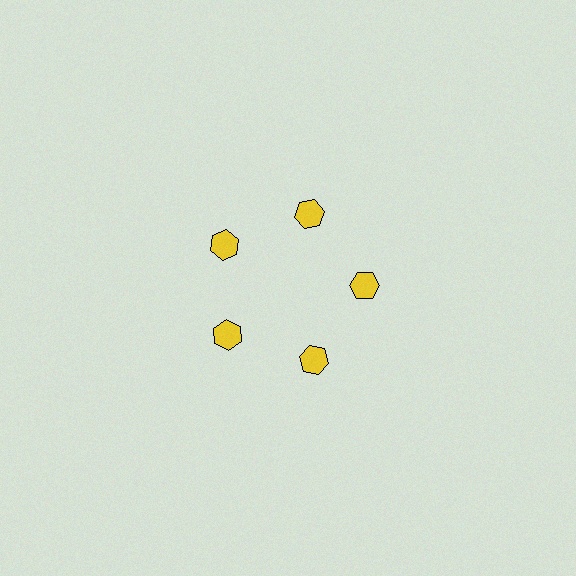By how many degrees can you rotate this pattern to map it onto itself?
The pattern maps onto itself every 72 degrees of rotation.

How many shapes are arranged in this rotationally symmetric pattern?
There are 5 shapes, arranged in 5 groups of 1.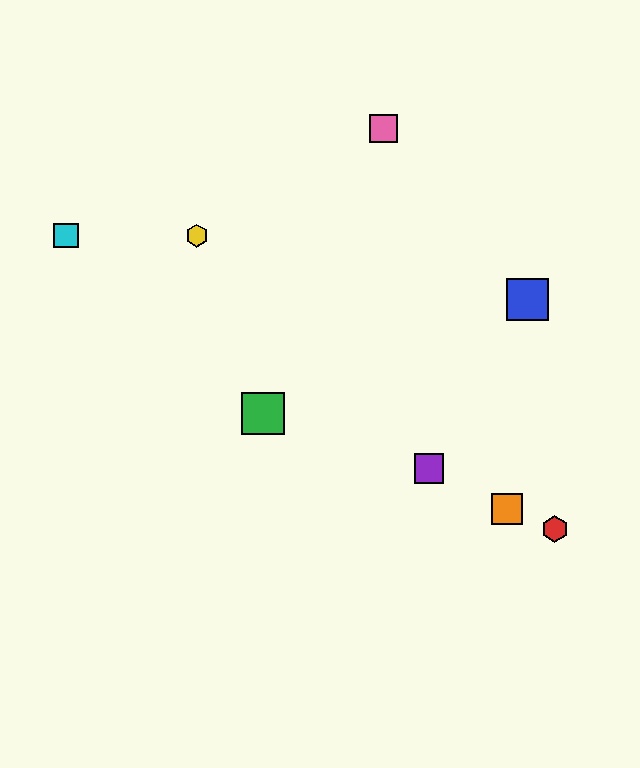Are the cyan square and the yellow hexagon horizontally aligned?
Yes, both are at y≈236.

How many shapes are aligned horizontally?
2 shapes (the yellow hexagon, the cyan square) are aligned horizontally.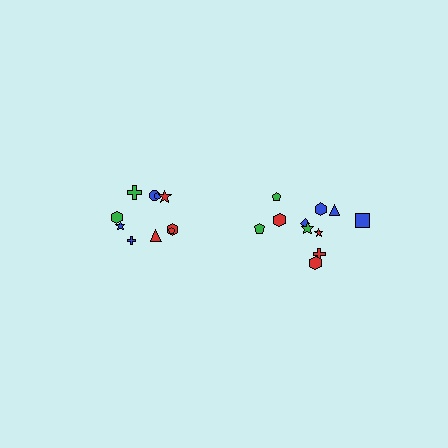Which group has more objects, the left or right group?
The right group.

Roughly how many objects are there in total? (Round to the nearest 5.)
Roughly 20 objects in total.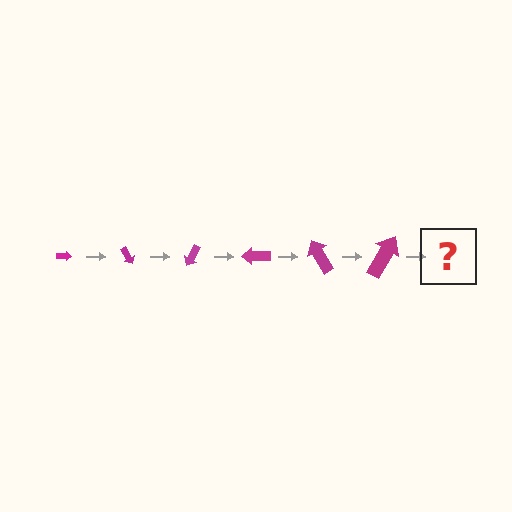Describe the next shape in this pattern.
It should be an arrow, larger than the previous one and rotated 360 degrees from the start.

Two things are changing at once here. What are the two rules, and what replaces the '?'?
The two rules are that the arrow grows larger each step and it rotates 60 degrees each step. The '?' should be an arrow, larger than the previous one and rotated 360 degrees from the start.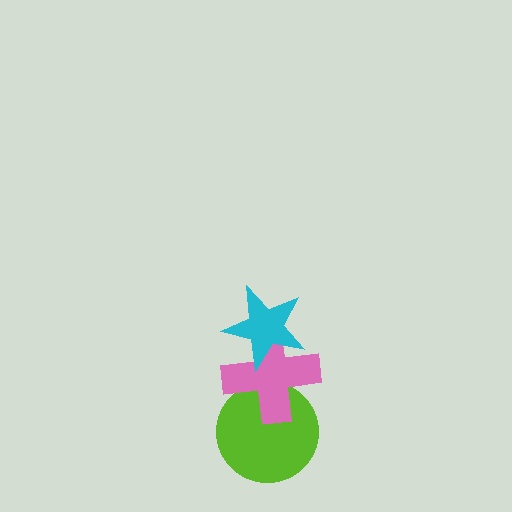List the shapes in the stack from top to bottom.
From top to bottom: the cyan star, the pink cross, the lime circle.